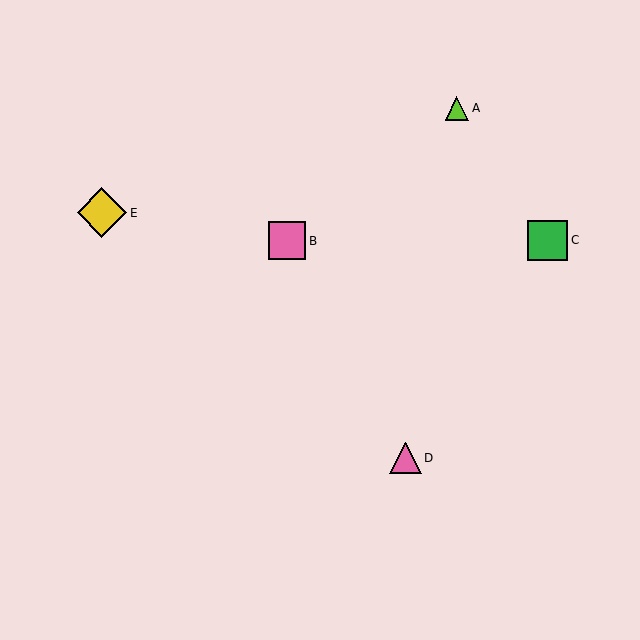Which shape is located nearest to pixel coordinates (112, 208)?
The yellow diamond (labeled E) at (102, 213) is nearest to that location.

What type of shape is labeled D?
Shape D is a pink triangle.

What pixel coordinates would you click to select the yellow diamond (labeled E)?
Click at (102, 213) to select the yellow diamond E.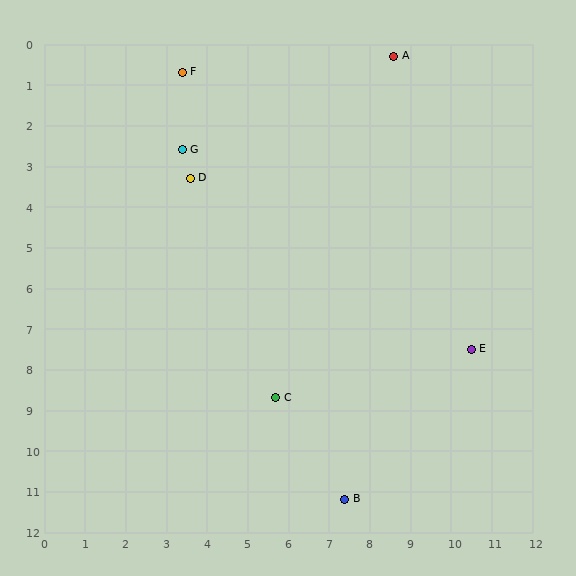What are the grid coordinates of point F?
Point F is at approximately (3.4, 0.7).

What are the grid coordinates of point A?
Point A is at approximately (8.6, 0.3).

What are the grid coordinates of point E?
Point E is at approximately (10.5, 7.5).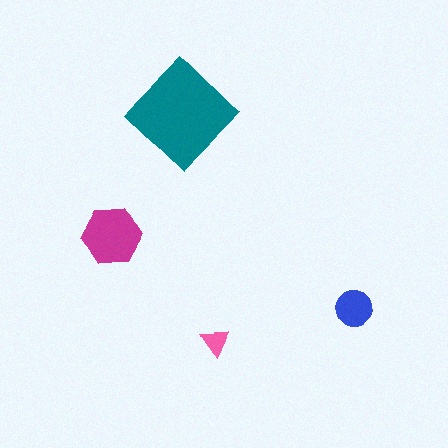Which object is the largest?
The teal diamond.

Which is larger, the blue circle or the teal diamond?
The teal diamond.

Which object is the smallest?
The pink triangle.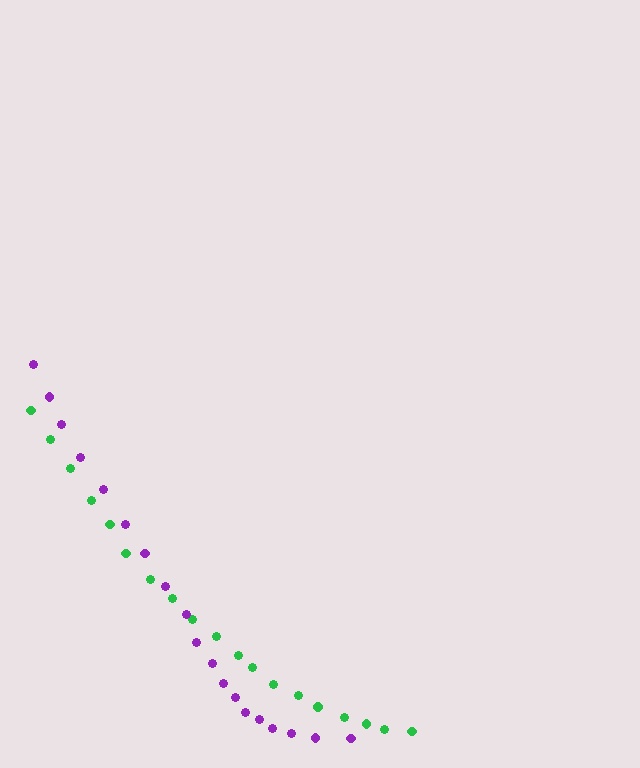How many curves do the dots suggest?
There are 2 distinct paths.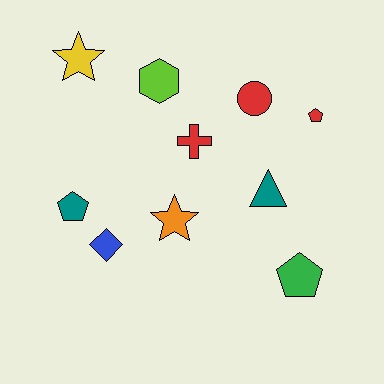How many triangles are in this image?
There is 1 triangle.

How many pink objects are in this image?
There are no pink objects.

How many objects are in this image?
There are 10 objects.